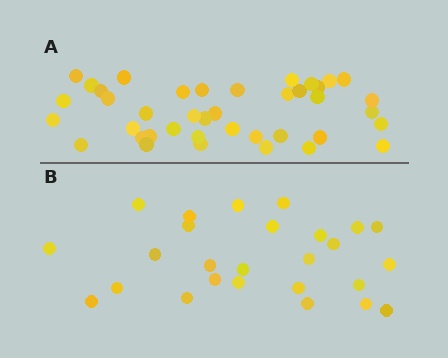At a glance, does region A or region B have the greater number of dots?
Region A (the top region) has more dots.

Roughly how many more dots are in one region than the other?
Region A has approximately 15 more dots than region B.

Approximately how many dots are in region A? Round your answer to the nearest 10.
About 40 dots.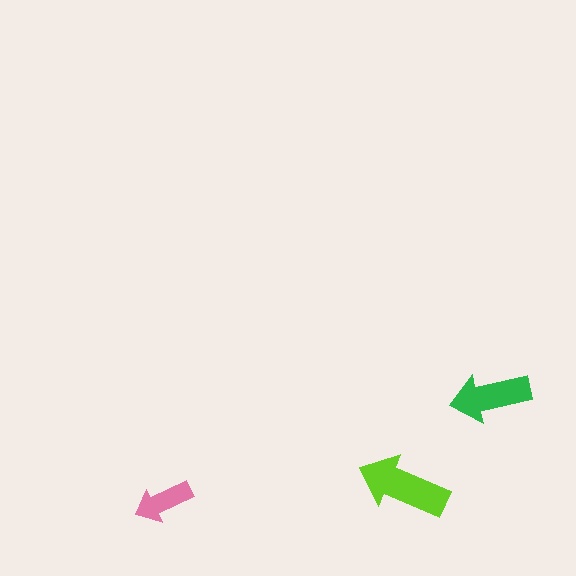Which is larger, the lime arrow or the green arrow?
The lime one.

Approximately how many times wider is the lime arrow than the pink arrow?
About 1.5 times wider.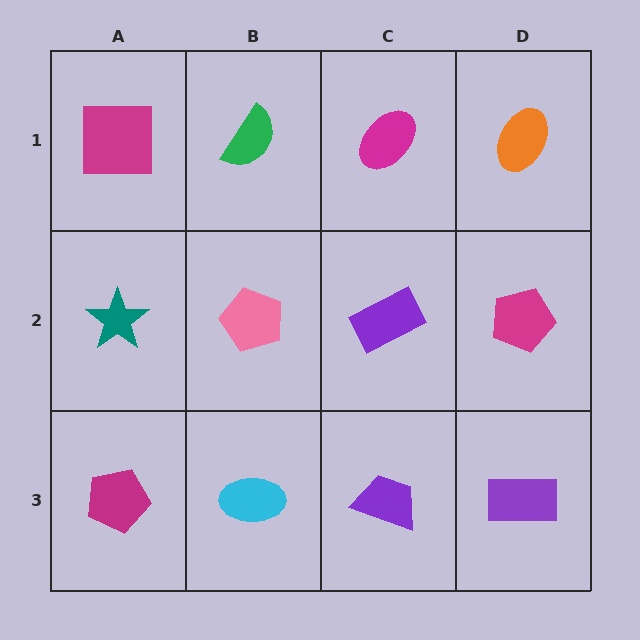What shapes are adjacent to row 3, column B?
A pink pentagon (row 2, column B), a magenta pentagon (row 3, column A), a purple trapezoid (row 3, column C).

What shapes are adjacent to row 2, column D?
An orange ellipse (row 1, column D), a purple rectangle (row 3, column D), a purple rectangle (row 2, column C).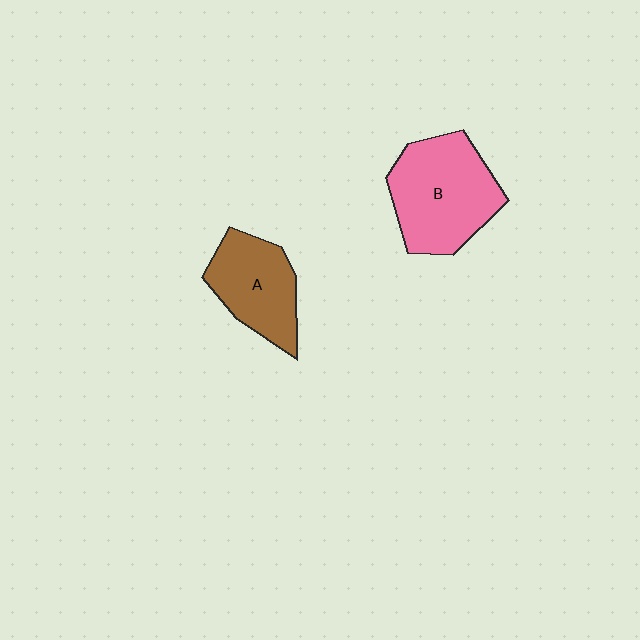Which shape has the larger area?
Shape B (pink).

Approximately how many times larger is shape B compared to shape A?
Approximately 1.4 times.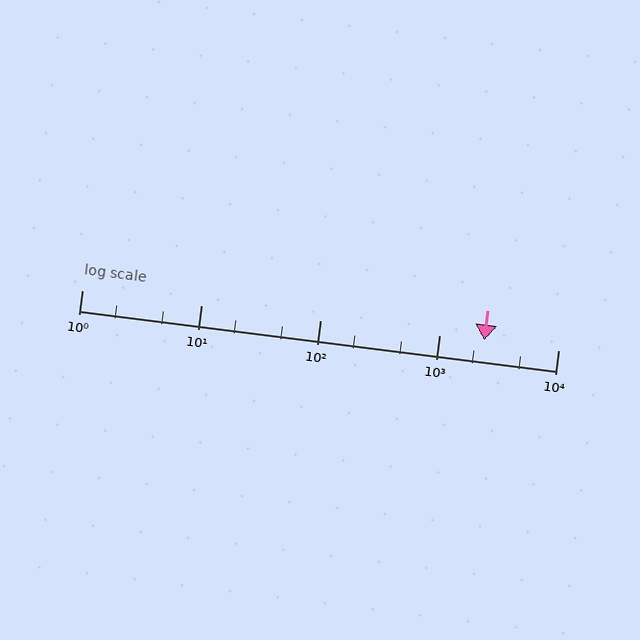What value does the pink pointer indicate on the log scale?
The pointer indicates approximately 2400.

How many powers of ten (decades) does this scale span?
The scale spans 4 decades, from 1 to 10000.